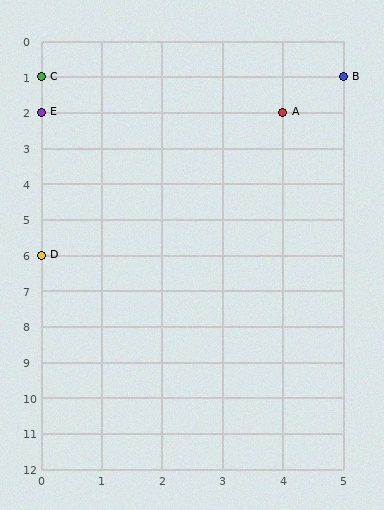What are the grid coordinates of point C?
Point C is at grid coordinates (0, 1).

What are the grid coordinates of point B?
Point B is at grid coordinates (5, 1).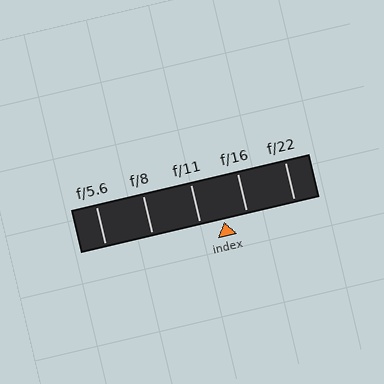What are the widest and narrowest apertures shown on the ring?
The widest aperture shown is f/5.6 and the narrowest is f/22.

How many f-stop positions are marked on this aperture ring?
There are 5 f-stop positions marked.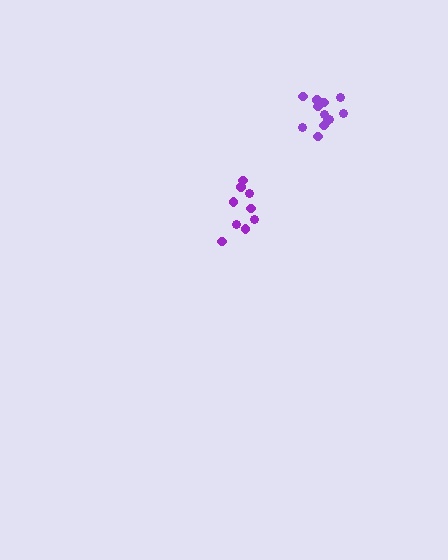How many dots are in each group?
Group 1: 9 dots, Group 2: 12 dots (21 total).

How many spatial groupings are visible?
There are 2 spatial groupings.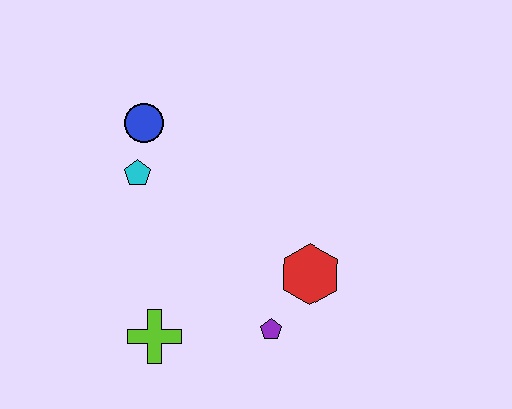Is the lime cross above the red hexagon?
No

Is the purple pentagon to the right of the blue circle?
Yes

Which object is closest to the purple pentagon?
The red hexagon is closest to the purple pentagon.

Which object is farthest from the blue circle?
The purple pentagon is farthest from the blue circle.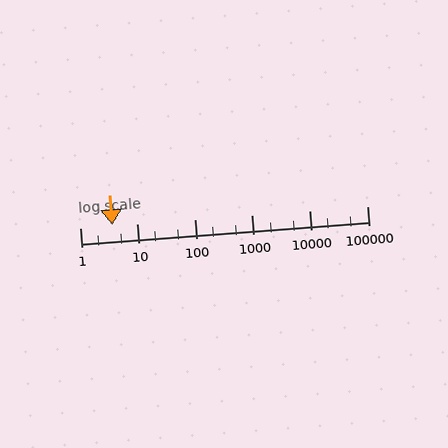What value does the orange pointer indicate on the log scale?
The pointer indicates approximately 3.6.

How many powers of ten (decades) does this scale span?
The scale spans 5 decades, from 1 to 100000.